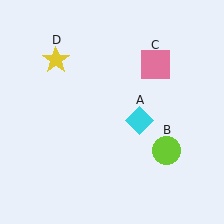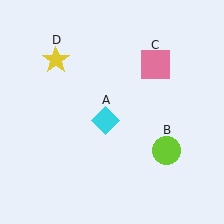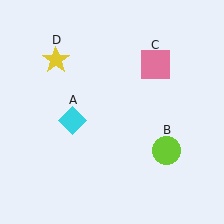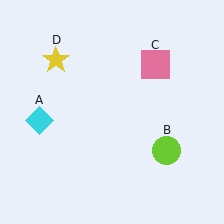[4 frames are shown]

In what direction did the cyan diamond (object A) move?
The cyan diamond (object A) moved left.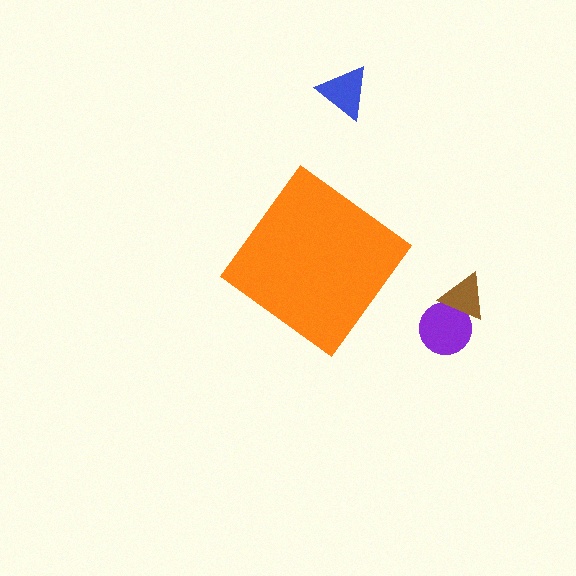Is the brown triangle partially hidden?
No, the brown triangle is fully visible.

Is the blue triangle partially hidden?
No, the blue triangle is fully visible.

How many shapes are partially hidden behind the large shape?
0 shapes are partially hidden.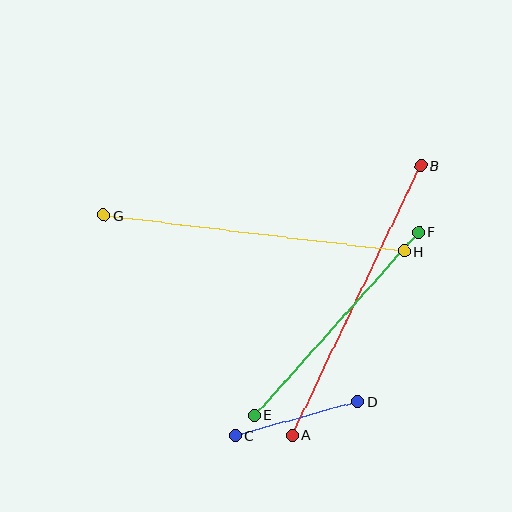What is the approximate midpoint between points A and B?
The midpoint is at approximately (357, 300) pixels.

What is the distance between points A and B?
The distance is approximately 298 pixels.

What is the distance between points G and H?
The distance is approximately 303 pixels.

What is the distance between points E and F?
The distance is approximately 246 pixels.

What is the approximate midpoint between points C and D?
The midpoint is at approximately (296, 418) pixels.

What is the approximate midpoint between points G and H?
The midpoint is at approximately (254, 233) pixels.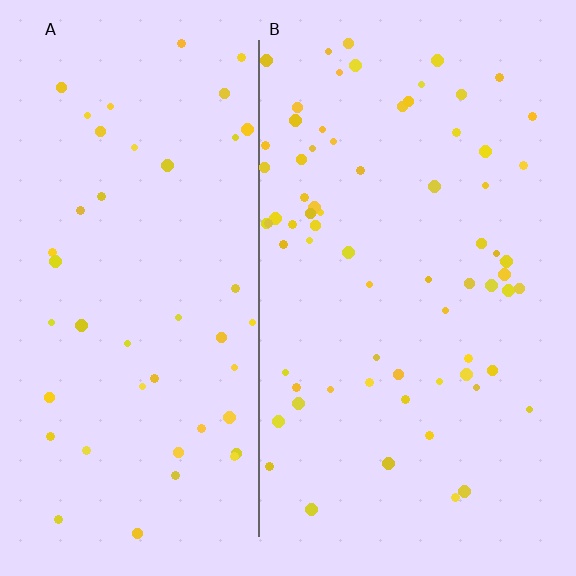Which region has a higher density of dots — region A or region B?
B (the right).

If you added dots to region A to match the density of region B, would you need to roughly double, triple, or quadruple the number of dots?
Approximately double.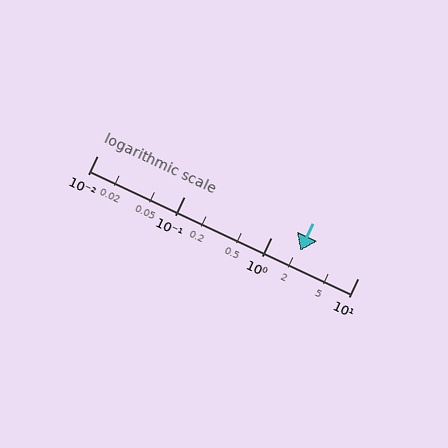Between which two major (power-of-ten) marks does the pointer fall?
The pointer is between 1 and 10.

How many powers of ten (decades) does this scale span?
The scale spans 3 decades, from 0.01 to 10.